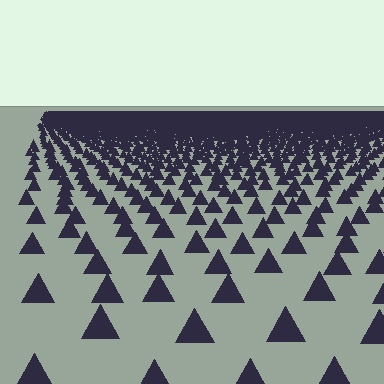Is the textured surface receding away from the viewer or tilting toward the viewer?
The surface is receding away from the viewer. Texture elements get smaller and denser toward the top.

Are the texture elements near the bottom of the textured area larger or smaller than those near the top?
Larger. Near the bottom, elements are closer to the viewer and appear at a bigger on-screen size.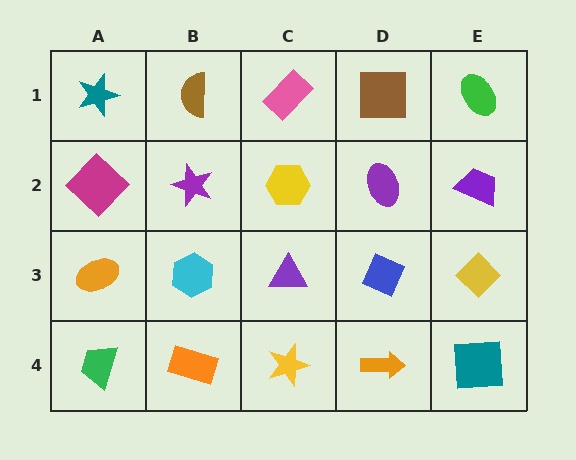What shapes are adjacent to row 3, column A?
A magenta diamond (row 2, column A), a green trapezoid (row 4, column A), a cyan hexagon (row 3, column B).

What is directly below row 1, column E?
A purple trapezoid.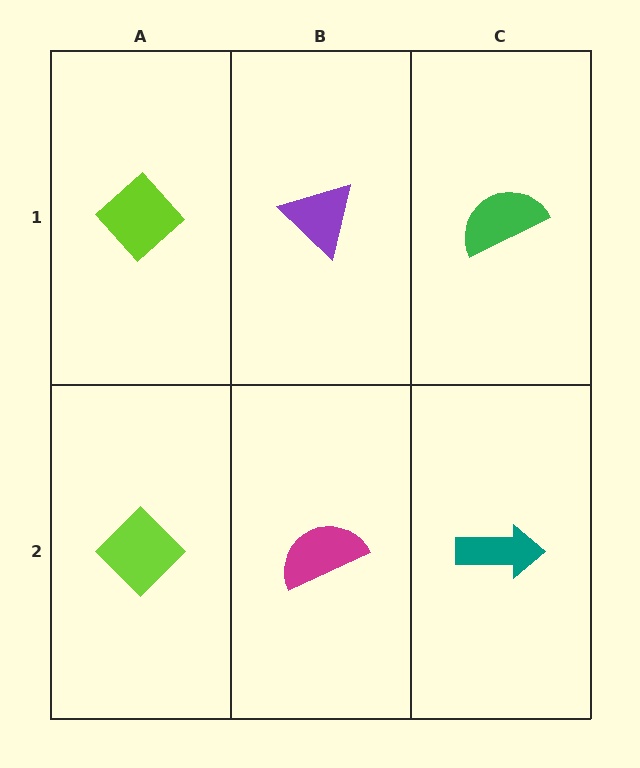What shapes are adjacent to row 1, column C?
A teal arrow (row 2, column C), a purple triangle (row 1, column B).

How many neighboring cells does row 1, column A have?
2.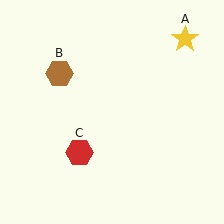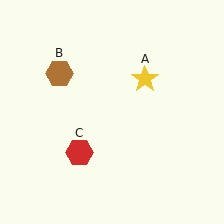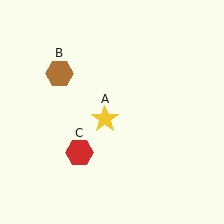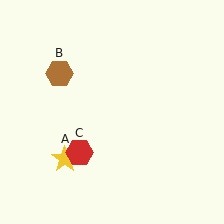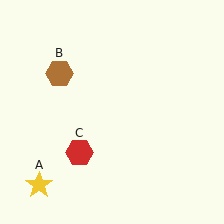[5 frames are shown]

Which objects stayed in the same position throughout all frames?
Brown hexagon (object B) and red hexagon (object C) remained stationary.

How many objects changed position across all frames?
1 object changed position: yellow star (object A).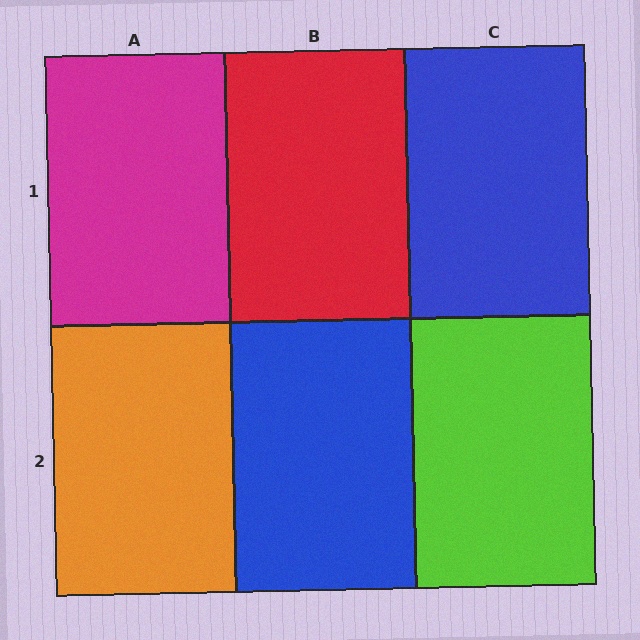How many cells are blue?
2 cells are blue.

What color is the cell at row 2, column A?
Orange.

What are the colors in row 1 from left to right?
Magenta, red, blue.